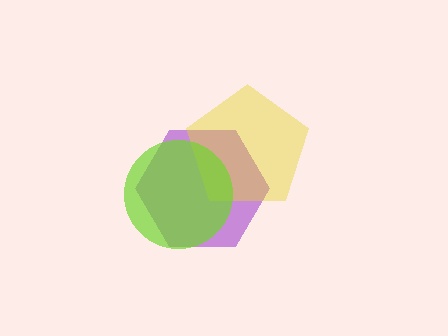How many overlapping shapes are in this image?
There are 3 overlapping shapes in the image.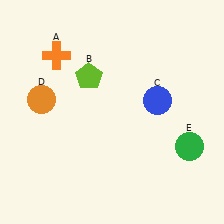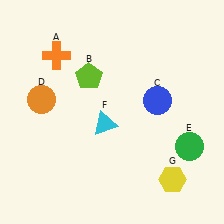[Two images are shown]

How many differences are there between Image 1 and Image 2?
There are 2 differences between the two images.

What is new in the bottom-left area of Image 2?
A cyan triangle (F) was added in the bottom-left area of Image 2.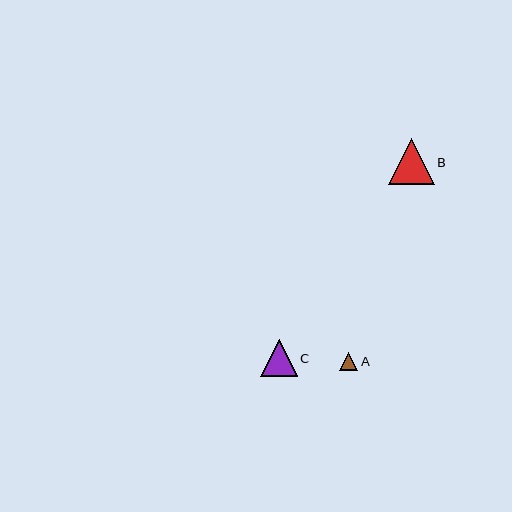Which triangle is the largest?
Triangle B is the largest with a size of approximately 46 pixels.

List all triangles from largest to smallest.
From largest to smallest: B, C, A.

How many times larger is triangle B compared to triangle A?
Triangle B is approximately 2.6 times the size of triangle A.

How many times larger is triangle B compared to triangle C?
Triangle B is approximately 1.3 times the size of triangle C.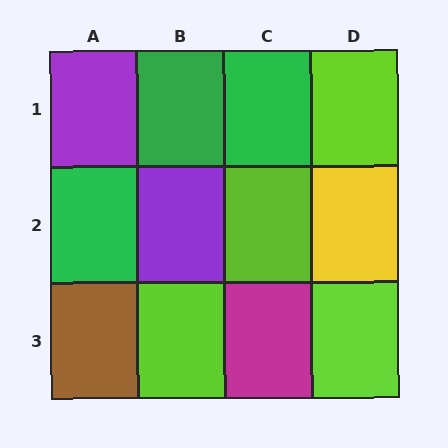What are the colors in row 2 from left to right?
Green, purple, lime, yellow.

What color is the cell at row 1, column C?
Green.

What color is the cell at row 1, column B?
Green.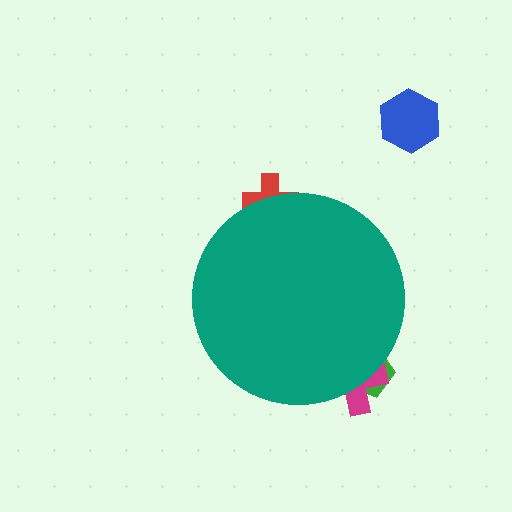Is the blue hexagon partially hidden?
No, the blue hexagon is fully visible.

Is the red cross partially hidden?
Yes, the red cross is partially hidden behind the teal circle.